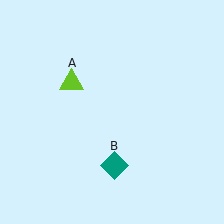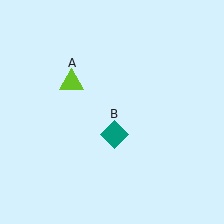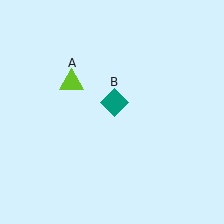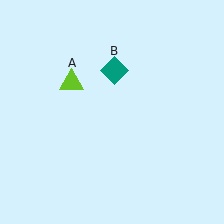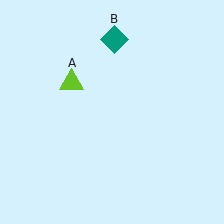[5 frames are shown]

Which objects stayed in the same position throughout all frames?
Lime triangle (object A) remained stationary.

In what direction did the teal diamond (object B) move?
The teal diamond (object B) moved up.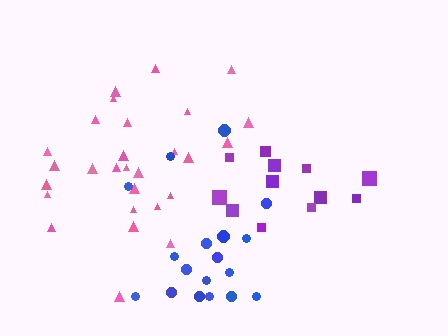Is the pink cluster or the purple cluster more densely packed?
Purple.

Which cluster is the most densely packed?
Purple.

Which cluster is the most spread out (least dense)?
Blue.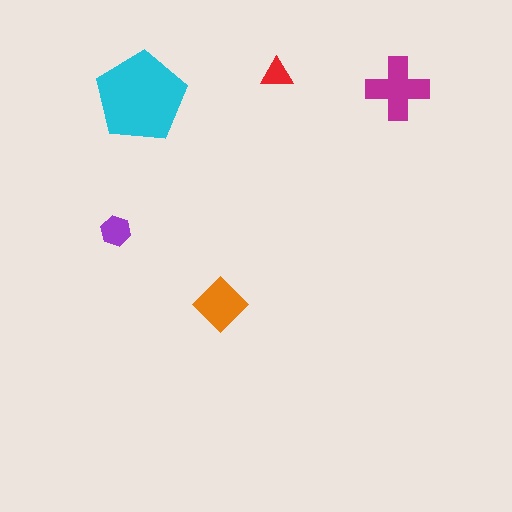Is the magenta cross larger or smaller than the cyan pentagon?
Smaller.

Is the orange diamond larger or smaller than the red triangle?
Larger.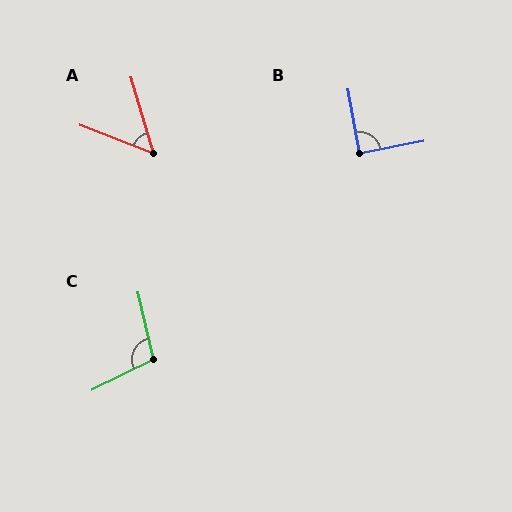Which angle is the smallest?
A, at approximately 52 degrees.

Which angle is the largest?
C, at approximately 103 degrees.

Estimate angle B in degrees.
Approximately 90 degrees.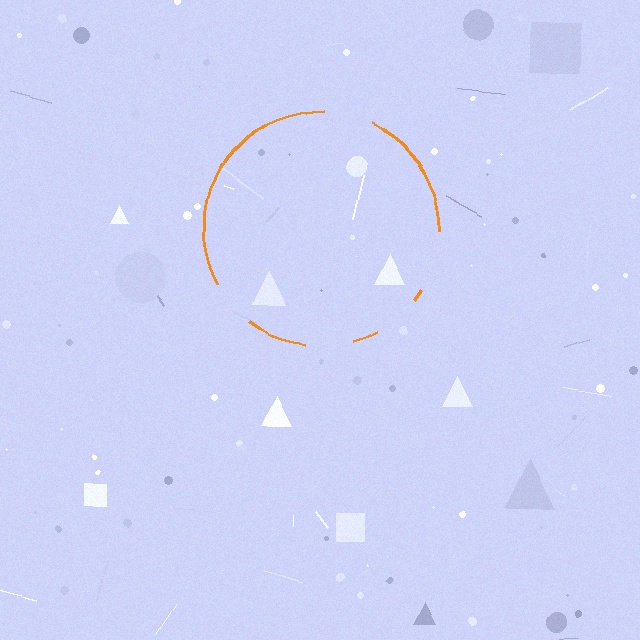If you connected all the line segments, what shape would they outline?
They would outline a circle.